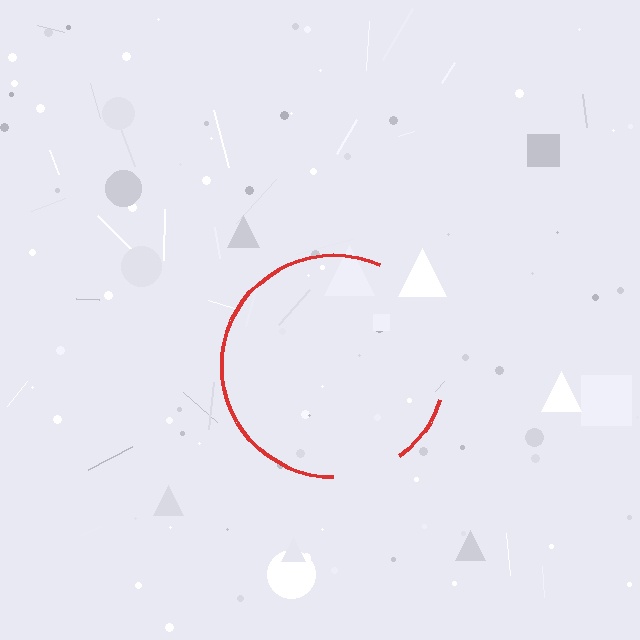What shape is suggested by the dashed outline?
The dashed outline suggests a circle.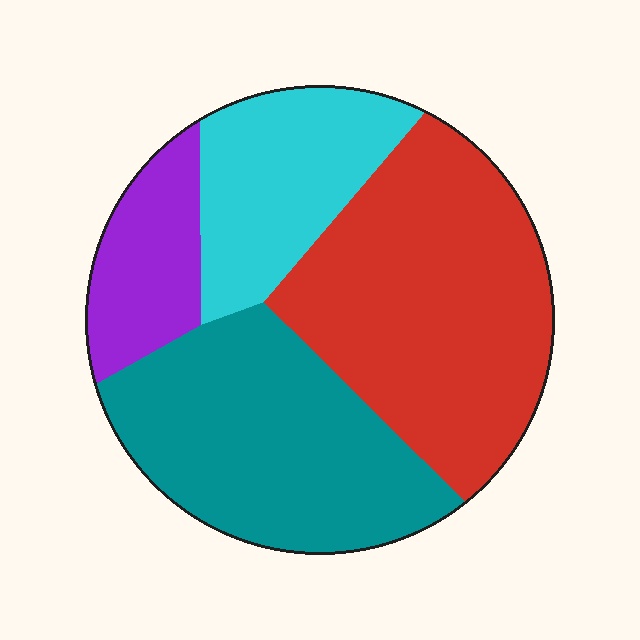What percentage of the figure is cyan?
Cyan covers about 20% of the figure.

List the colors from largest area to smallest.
From largest to smallest: red, teal, cyan, purple.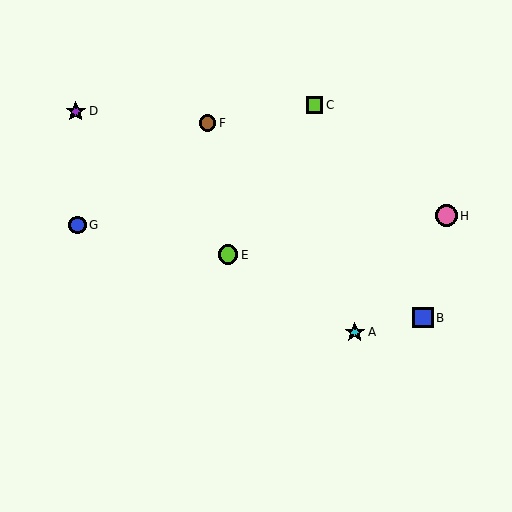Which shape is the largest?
The pink circle (labeled H) is the largest.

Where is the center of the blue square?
The center of the blue square is at (423, 318).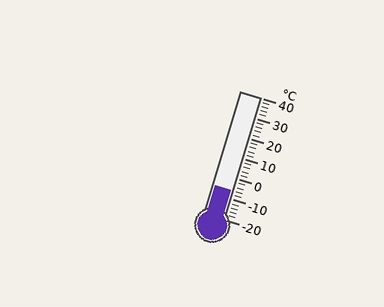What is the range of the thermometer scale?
The thermometer scale ranges from -20°C to 40°C.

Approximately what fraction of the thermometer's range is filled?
The thermometer is filled to approximately 25% of its range.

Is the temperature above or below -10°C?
The temperature is above -10°C.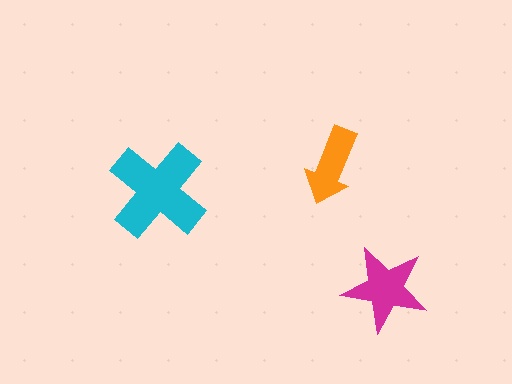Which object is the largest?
The cyan cross.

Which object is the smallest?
The orange arrow.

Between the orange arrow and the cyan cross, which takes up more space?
The cyan cross.